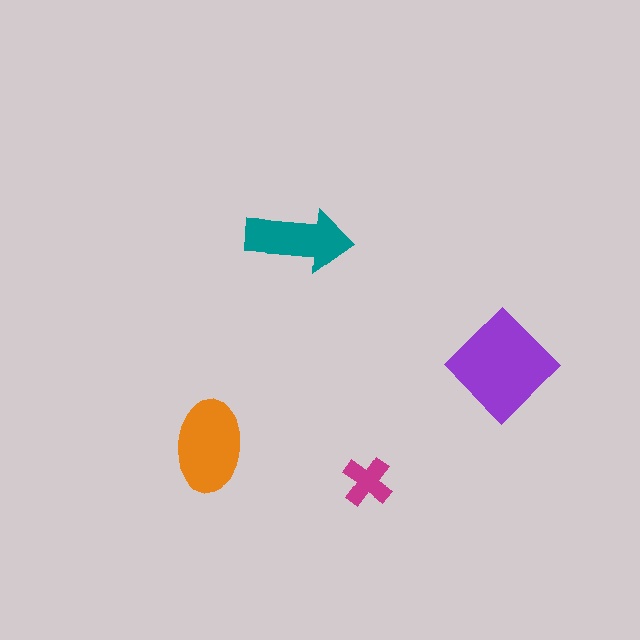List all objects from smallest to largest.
The magenta cross, the teal arrow, the orange ellipse, the purple diamond.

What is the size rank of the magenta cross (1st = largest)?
4th.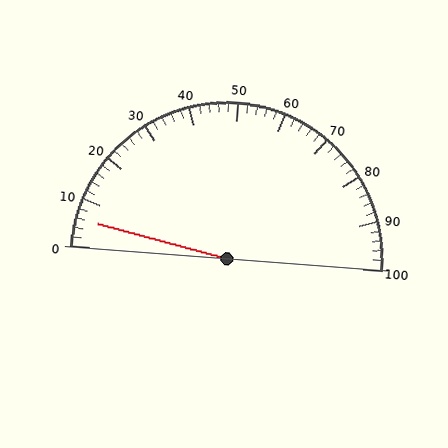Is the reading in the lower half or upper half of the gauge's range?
The reading is in the lower half of the range (0 to 100).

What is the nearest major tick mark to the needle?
The nearest major tick mark is 10.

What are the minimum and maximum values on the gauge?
The gauge ranges from 0 to 100.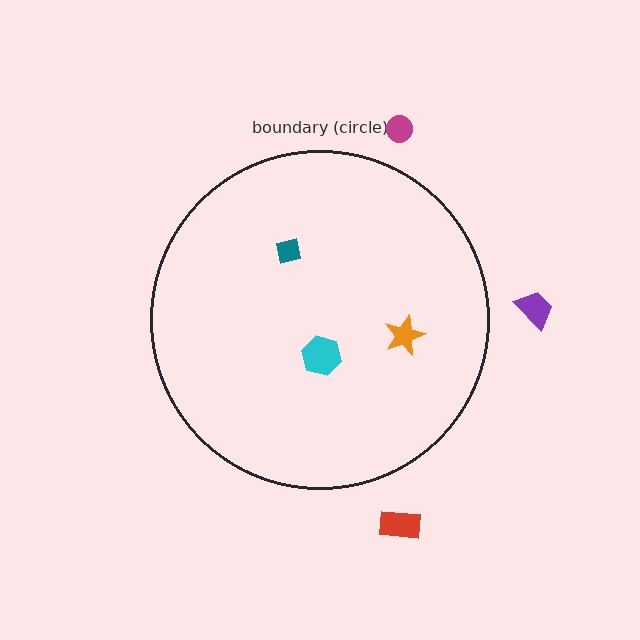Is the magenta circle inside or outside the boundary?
Outside.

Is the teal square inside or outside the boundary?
Inside.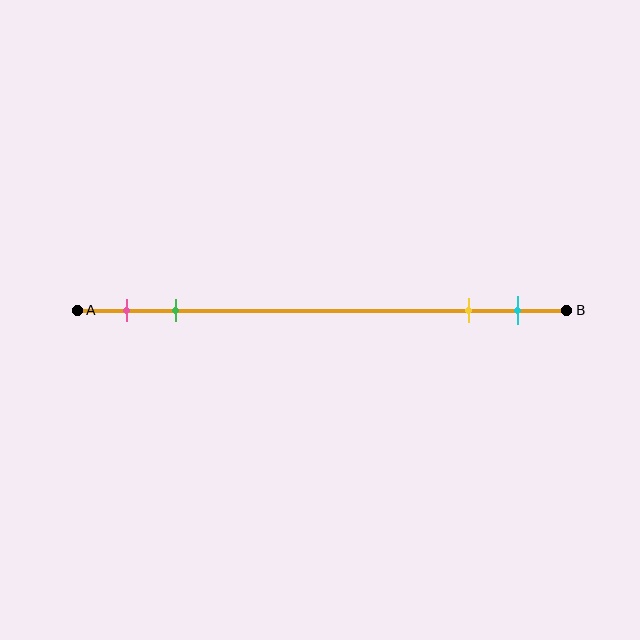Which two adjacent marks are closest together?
The yellow and cyan marks are the closest adjacent pair.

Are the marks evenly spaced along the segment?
No, the marks are not evenly spaced.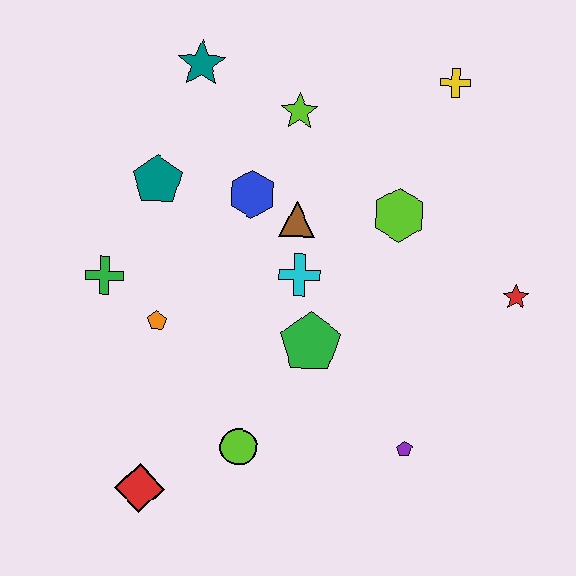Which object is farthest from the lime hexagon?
The red diamond is farthest from the lime hexagon.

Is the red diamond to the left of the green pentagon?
Yes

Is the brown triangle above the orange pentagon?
Yes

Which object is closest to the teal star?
The lime star is closest to the teal star.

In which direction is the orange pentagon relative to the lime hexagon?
The orange pentagon is to the left of the lime hexagon.